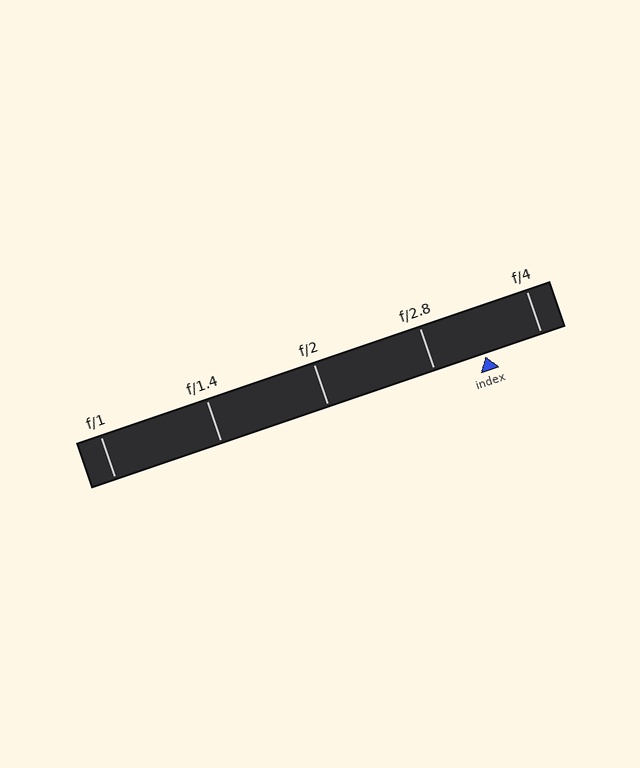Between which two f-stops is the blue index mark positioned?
The index mark is between f/2.8 and f/4.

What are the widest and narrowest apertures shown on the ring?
The widest aperture shown is f/1 and the narrowest is f/4.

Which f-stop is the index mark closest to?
The index mark is closest to f/2.8.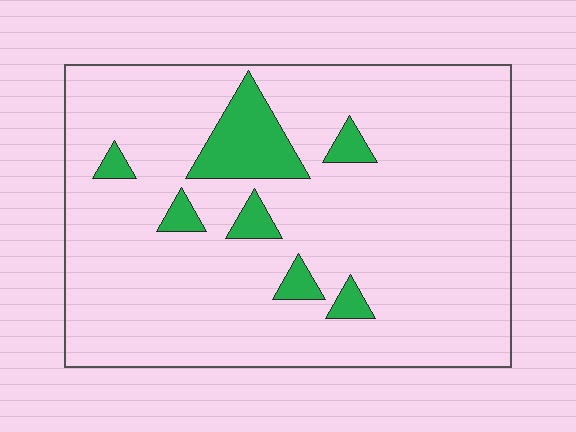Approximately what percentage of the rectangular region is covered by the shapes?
Approximately 10%.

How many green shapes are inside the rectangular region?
7.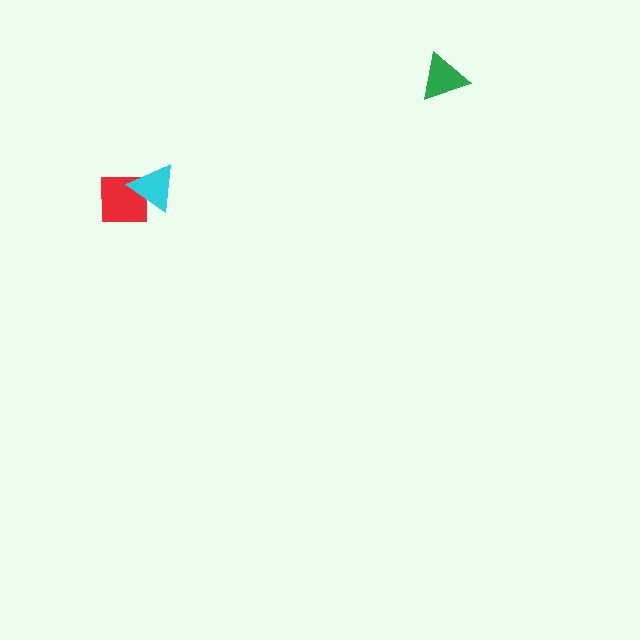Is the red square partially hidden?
Yes, it is partially covered by another shape.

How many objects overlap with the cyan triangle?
1 object overlaps with the cyan triangle.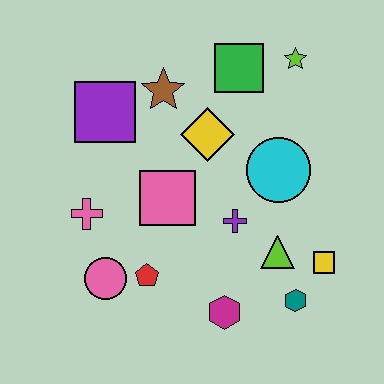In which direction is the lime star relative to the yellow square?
The lime star is above the yellow square.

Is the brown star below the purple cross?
No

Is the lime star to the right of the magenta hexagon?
Yes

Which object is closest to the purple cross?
The lime triangle is closest to the purple cross.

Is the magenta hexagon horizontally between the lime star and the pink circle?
Yes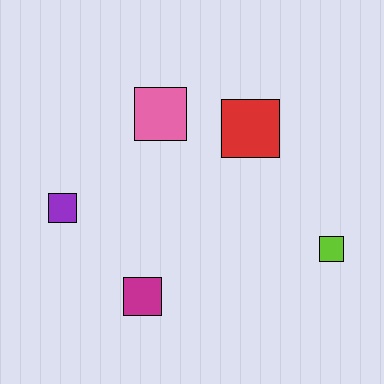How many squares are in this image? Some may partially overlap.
There are 5 squares.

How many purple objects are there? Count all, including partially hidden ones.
There is 1 purple object.